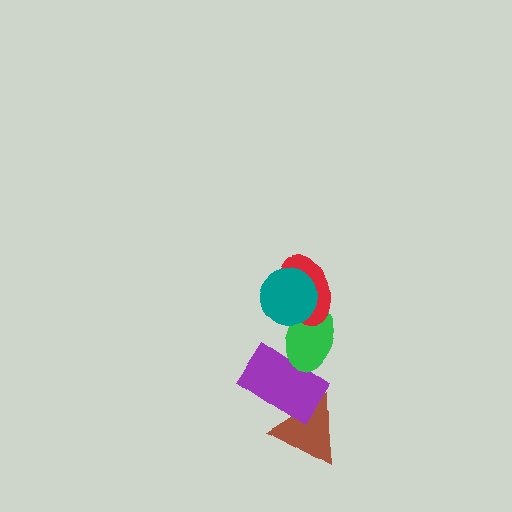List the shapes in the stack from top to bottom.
From top to bottom: the teal circle, the red ellipse, the green ellipse, the purple rectangle, the brown triangle.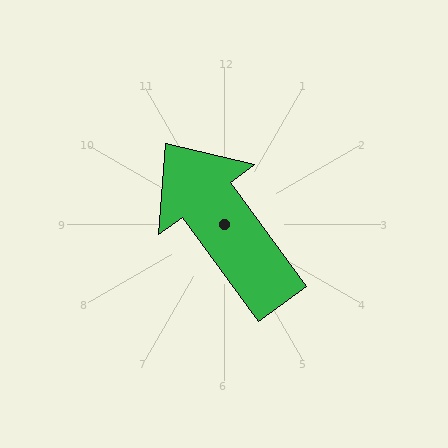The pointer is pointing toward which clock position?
Roughly 11 o'clock.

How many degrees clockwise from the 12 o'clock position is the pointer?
Approximately 324 degrees.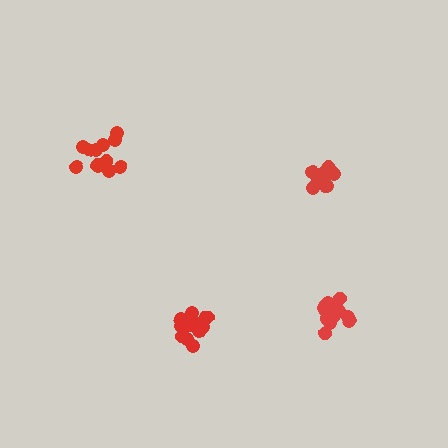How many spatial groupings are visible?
There are 4 spatial groupings.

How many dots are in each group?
Group 1: 11 dots, Group 2: 14 dots, Group 3: 12 dots, Group 4: 15 dots (52 total).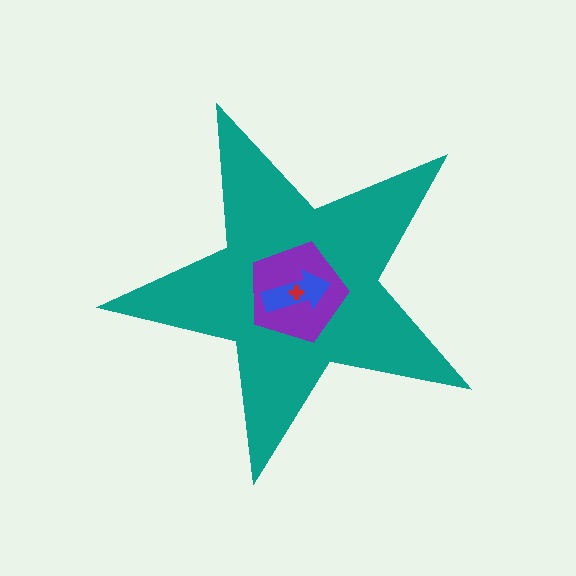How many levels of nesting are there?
4.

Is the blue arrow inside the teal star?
Yes.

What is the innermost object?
The red cross.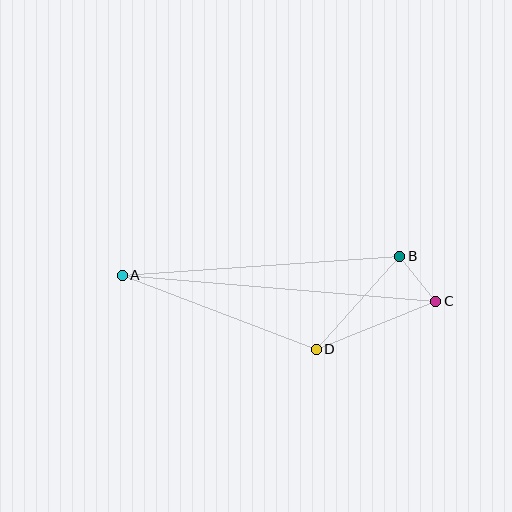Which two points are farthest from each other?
Points A and C are farthest from each other.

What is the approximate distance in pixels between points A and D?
The distance between A and D is approximately 208 pixels.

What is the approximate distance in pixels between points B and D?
The distance between B and D is approximately 125 pixels.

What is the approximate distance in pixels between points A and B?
The distance between A and B is approximately 278 pixels.